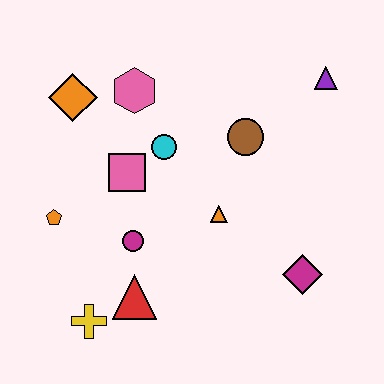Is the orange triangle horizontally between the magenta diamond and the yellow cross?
Yes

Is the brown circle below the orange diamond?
Yes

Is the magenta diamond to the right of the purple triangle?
No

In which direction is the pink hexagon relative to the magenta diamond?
The pink hexagon is above the magenta diamond.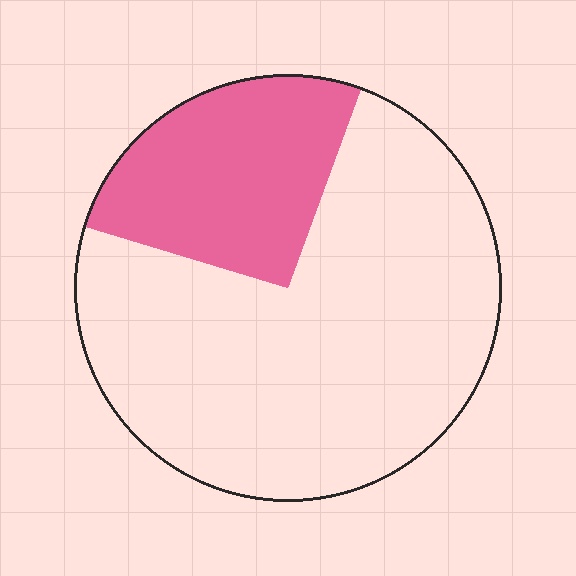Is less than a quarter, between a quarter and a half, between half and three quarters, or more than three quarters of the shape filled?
Between a quarter and a half.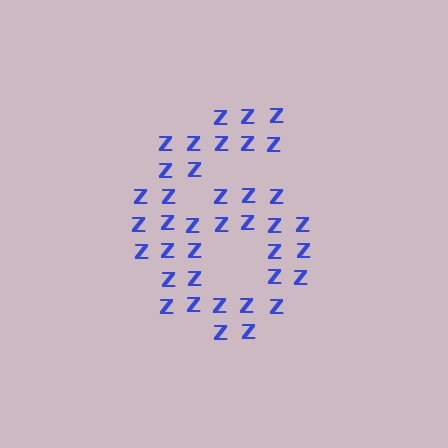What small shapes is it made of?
It is made of small letter Z's.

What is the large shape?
The large shape is the digit 6.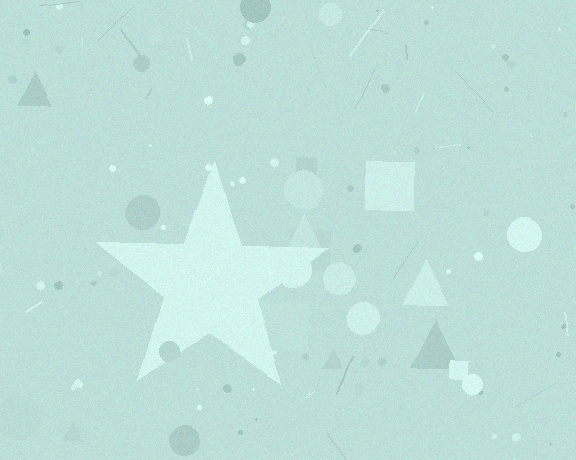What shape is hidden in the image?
A star is hidden in the image.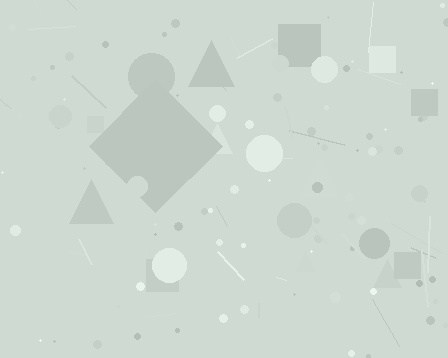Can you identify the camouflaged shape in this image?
The camouflaged shape is a diamond.